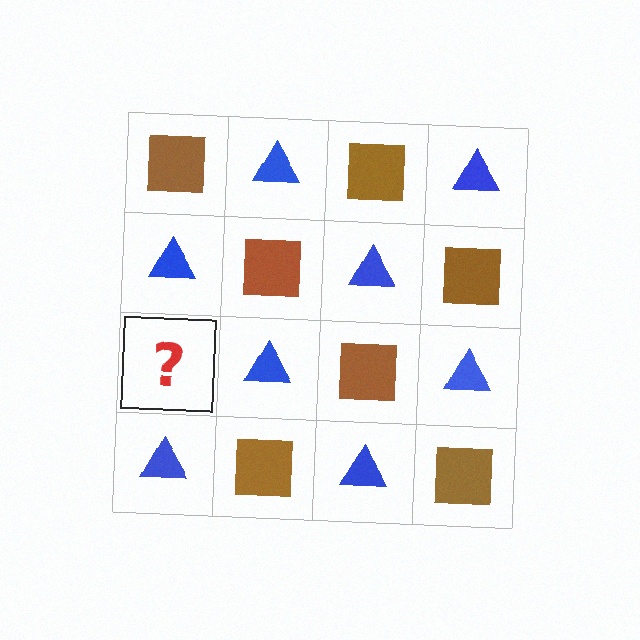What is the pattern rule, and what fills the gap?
The rule is that it alternates brown square and blue triangle in a checkerboard pattern. The gap should be filled with a brown square.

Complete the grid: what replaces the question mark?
The question mark should be replaced with a brown square.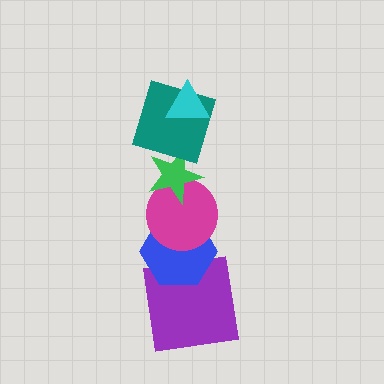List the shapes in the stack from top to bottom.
From top to bottom: the cyan triangle, the teal square, the green star, the magenta circle, the blue hexagon, the purple square.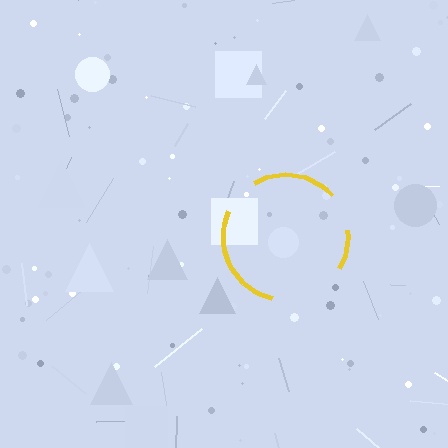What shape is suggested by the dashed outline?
The dashed outline suggests a circle.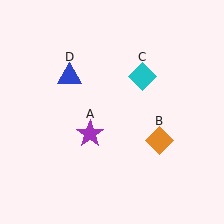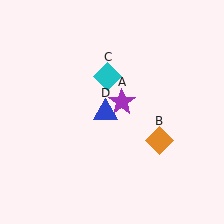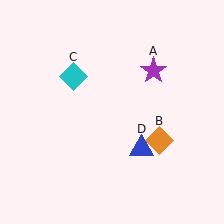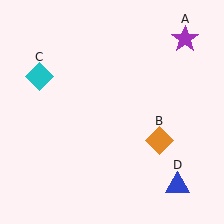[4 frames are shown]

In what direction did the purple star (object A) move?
The purple star (object A) moved up and to the right.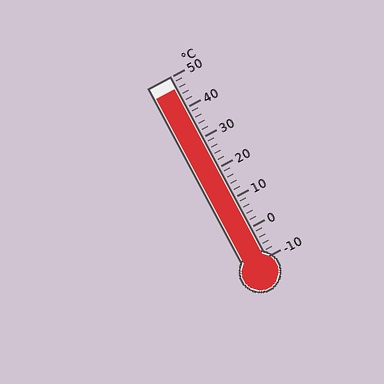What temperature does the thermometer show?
The thermometer shows approximately 46°C.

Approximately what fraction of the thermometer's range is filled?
The thermometer is filled to approximately 95% of its range.